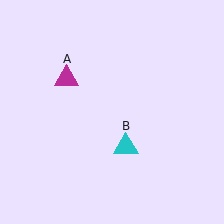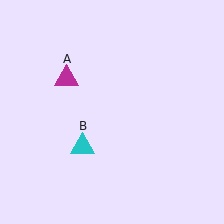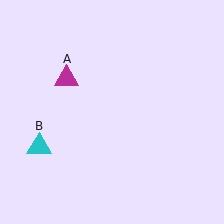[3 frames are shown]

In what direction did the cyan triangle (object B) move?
The cyan triangle (object B) moved left.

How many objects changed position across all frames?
1 object changed position: cyan triangle (object B).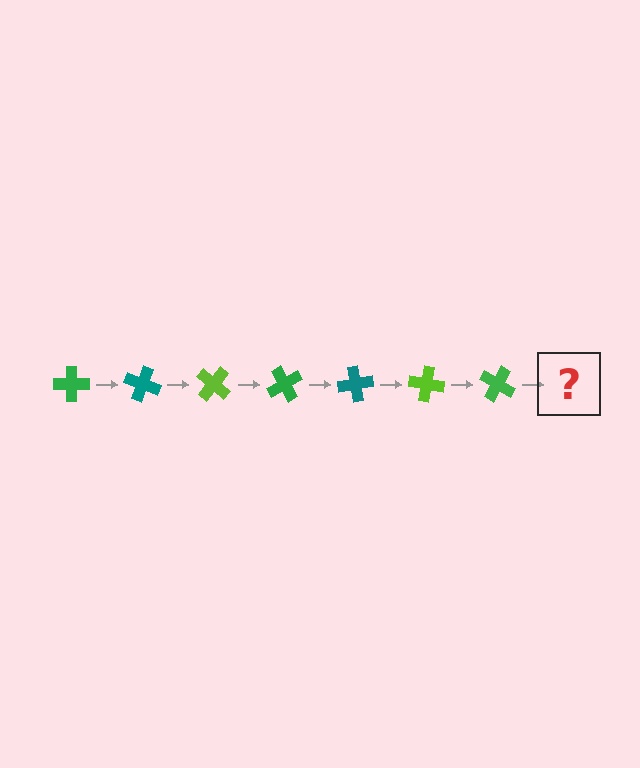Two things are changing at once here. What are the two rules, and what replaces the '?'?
The two rules are that it rotates 20 degrees each step and the color cycles through green, teal, and lime. The '?' should be a teal cross, rotated 140 degrees from the start.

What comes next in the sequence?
The next element should be a teal cross, rotated 140 degrees from the start.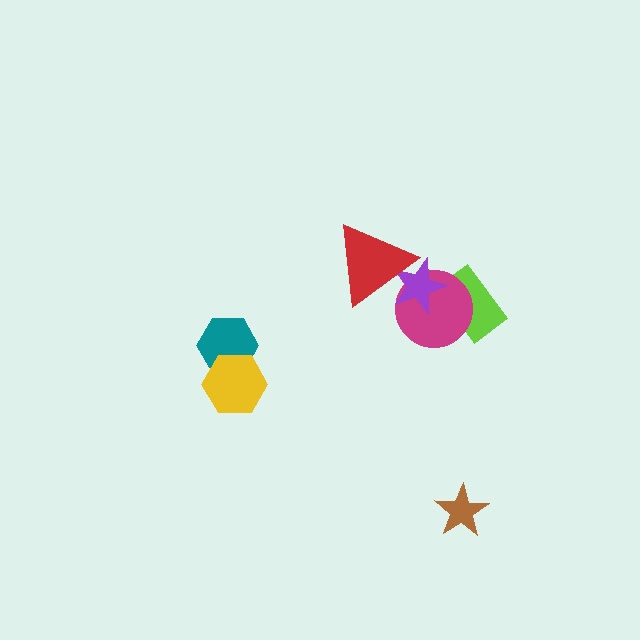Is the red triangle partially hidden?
No, no other shape covers it.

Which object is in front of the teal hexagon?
The yellow hexagon is in front of the teal hexagon.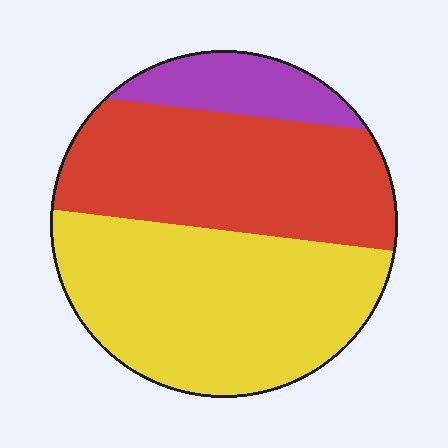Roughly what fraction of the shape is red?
Red takes up about two fifths (2/5) of the shape.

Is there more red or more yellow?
Yellow.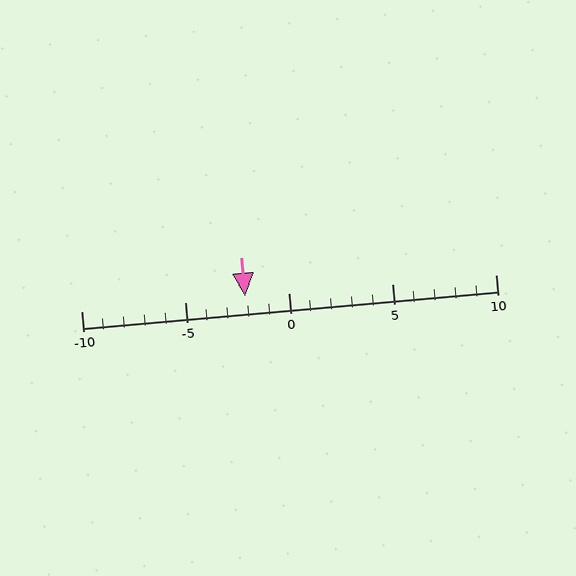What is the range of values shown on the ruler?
The ruler shows values from -10 to 10.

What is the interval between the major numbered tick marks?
The major tick marks are spaced 5 units apart.